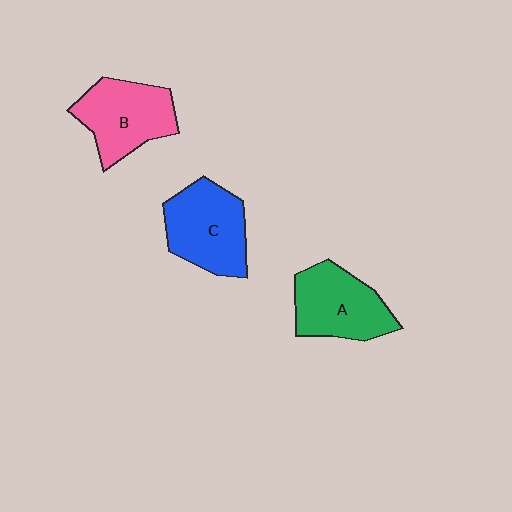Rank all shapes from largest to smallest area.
From largest to smallest: C (blue), B (pink), A (green).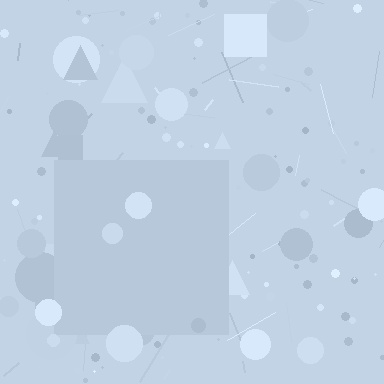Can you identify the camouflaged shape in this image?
The camouflaged shape is a square.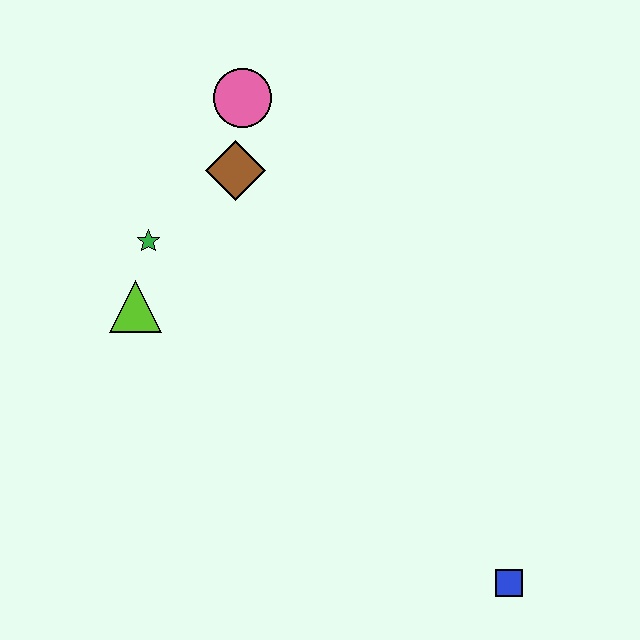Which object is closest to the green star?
The lime triangle is closest to the green star.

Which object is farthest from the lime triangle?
The blue square is farthest from the lime triangle.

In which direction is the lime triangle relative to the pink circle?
The lime triangle is below the pink circle.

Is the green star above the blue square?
Yes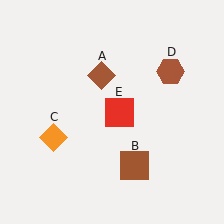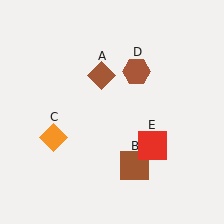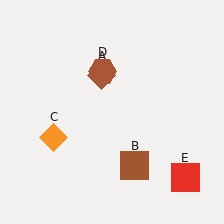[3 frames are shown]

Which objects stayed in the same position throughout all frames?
Brown diamond (object A) and brown square (object B) and orange diamond (object C) remained stationary.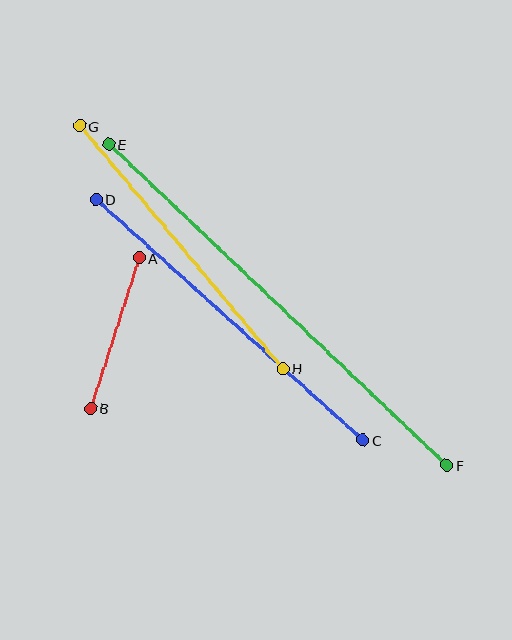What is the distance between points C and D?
The distance is approximately 360 pixels.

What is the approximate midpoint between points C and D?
The midpoint is at approximately (230, 320) pixels.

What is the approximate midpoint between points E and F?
The midpoint is at approximately (278, 305) pixels.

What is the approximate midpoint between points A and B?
The midpoint is at approximately (115, 333) pixels.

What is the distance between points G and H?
The distance is approximately 317 pixels.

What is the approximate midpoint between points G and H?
The midpoint is at approximately (181, 247) pixels.